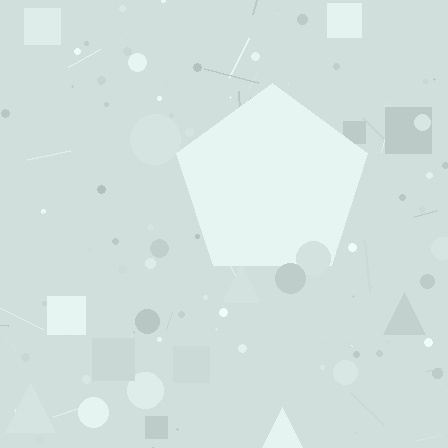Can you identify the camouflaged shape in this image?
The camouflaged shape is a pentagon.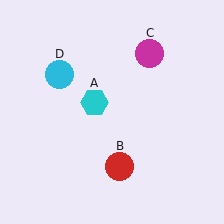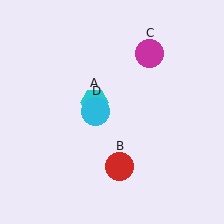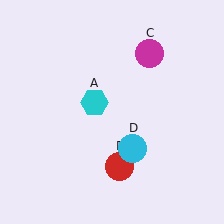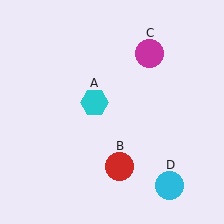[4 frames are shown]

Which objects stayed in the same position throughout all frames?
Cyan hexagon (object A) and red circle (object B) and magenta circle (object C) remained stationary.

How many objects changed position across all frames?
1 object changed position: cyan circle (object D).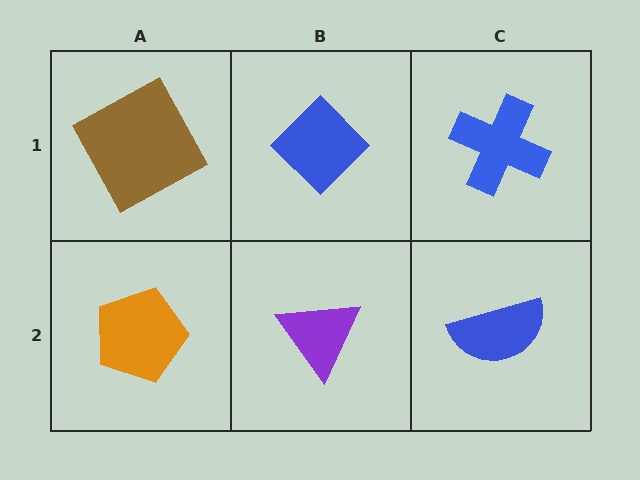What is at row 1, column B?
A blue diamond.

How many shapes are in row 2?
3 shapes.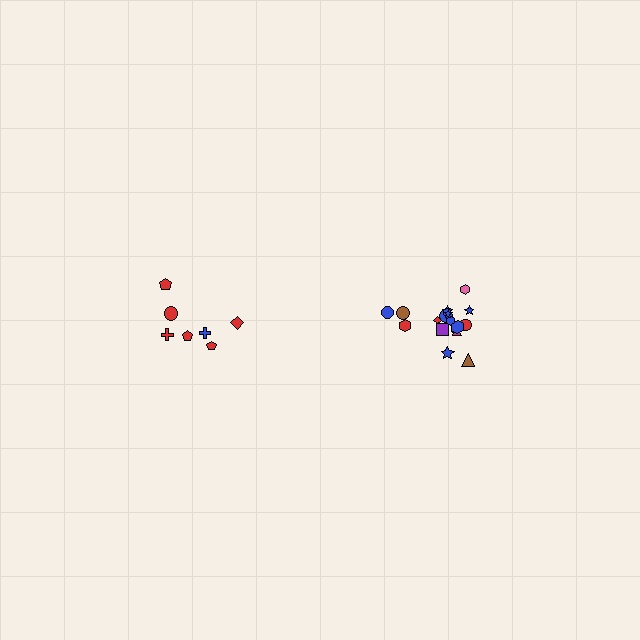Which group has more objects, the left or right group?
The right group.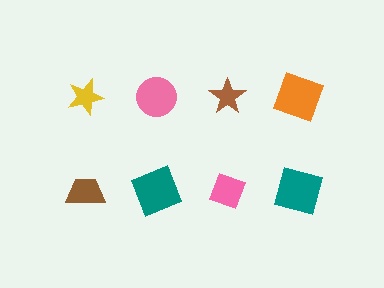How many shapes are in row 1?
4 shapes.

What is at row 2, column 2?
A teal square.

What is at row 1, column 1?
A yellow star.